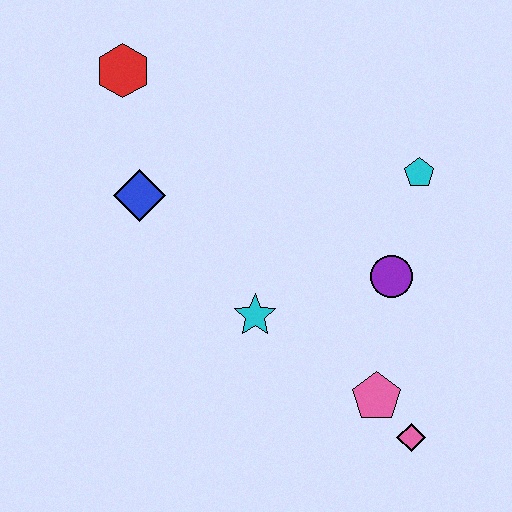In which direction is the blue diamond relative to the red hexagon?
The blue diamond is below the red hexagon.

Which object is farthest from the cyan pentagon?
The red hexagon is farthest from the cyan pentagon.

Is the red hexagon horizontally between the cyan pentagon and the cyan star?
No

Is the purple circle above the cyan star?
Yes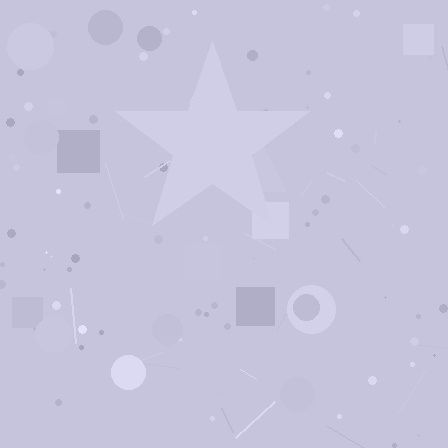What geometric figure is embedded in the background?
A star is embedded in the background.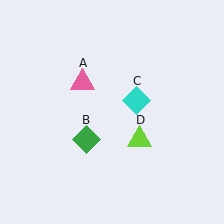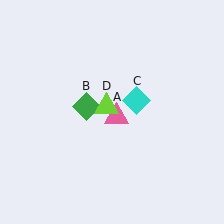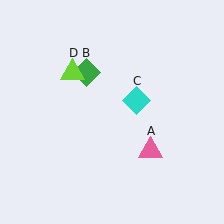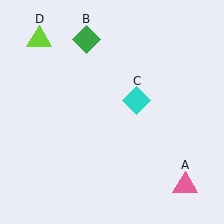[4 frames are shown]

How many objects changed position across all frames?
3 objects changed position: pink triangle (object A), green diamond (object B), lime triangle (object D).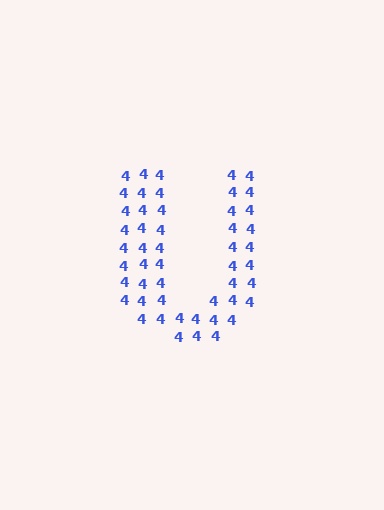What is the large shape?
The large shape is the letter U.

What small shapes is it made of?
It is made of small digit 4's.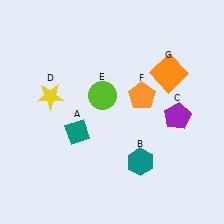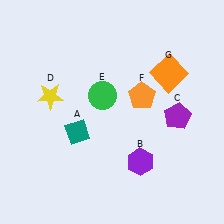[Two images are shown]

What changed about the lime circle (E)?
In Image 1, E is lime. In Image 2, it changed to green.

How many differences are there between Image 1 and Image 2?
There are 2 differences between the two images.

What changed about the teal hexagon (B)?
In Image 1, B is teal. In Image 2, it changed to purple.